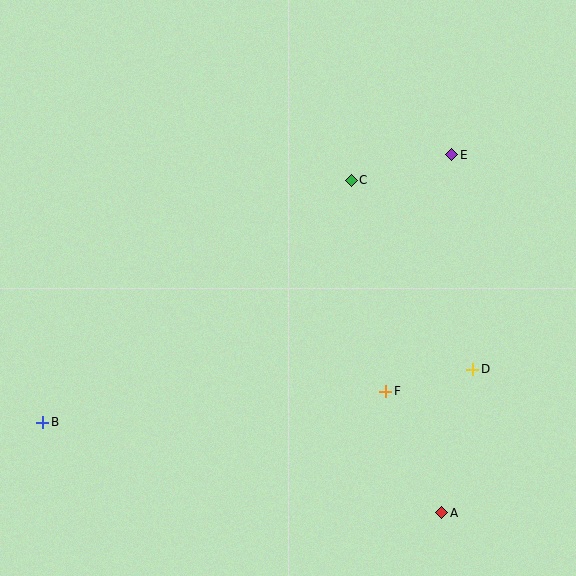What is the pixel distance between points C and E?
The distance between C and E is 104 pixels.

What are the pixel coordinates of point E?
Point E is at (452, 155).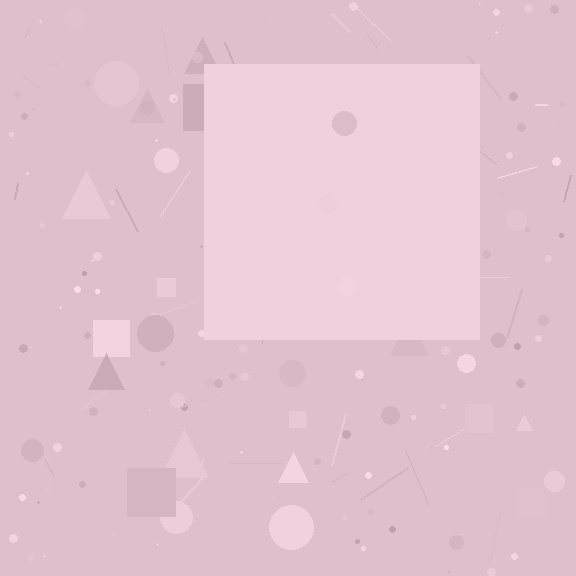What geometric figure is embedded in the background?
A square is embedded in the background.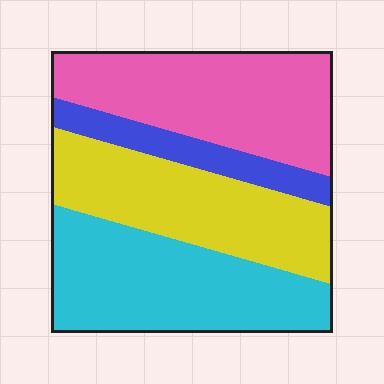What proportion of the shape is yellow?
Yellow covers about 25% of the shape.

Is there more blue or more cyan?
Cyan.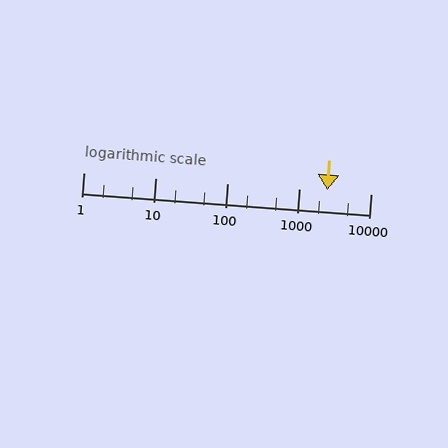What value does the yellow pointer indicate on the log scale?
The pointer indicates approximately 2500.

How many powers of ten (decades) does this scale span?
The scale spans 4 decades, from 1 to 10000.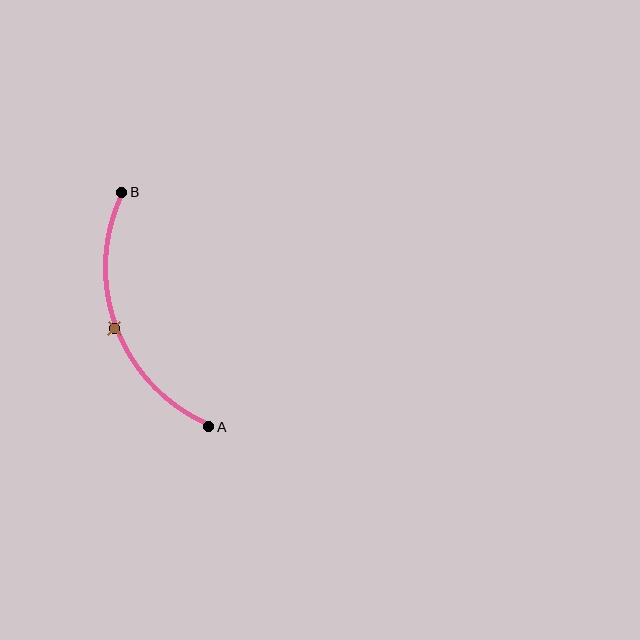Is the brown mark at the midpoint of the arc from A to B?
Yes. The brown mark lies on the arc at equal arc-length from both A and B — it is the arc midpoint.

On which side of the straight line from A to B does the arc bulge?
The arc bulges to the left of the straight line connecting A and B.